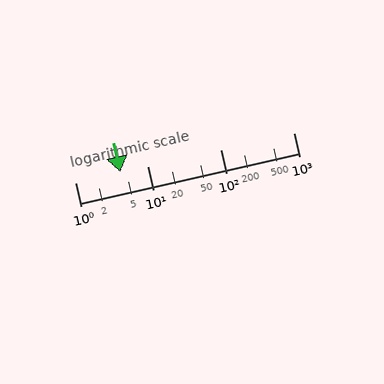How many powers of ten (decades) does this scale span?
The scale spans 3 decades, from 1 to 1000.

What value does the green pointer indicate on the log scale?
The pointer indicates approximately 4.2.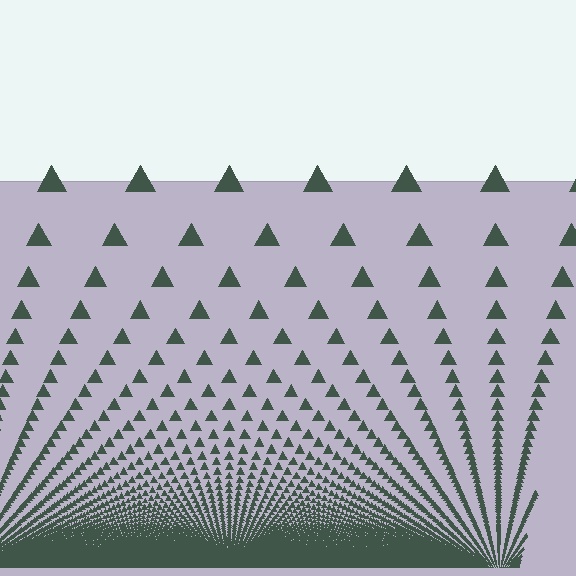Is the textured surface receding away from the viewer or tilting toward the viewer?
The surface appears to tilt toward the viewer. Texture elements get larger and sparser toward the top.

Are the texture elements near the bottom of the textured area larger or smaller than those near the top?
Smaller. The gradient is inverted — elements near the bottom are smaller and denser.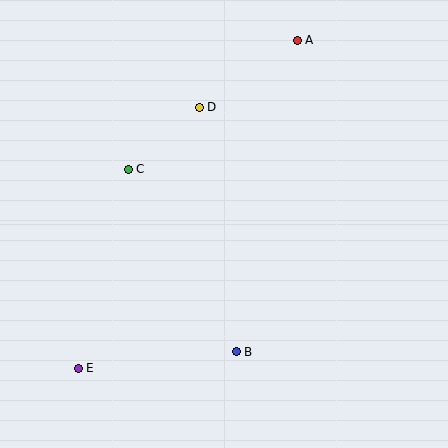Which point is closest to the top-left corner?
Point C is closest to the top-left corner.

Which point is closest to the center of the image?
Point C at (128, 169) is closest to the center.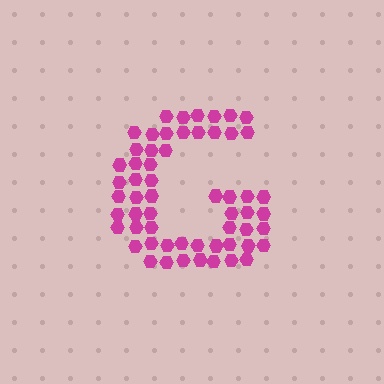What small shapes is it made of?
It is made of small hexagons.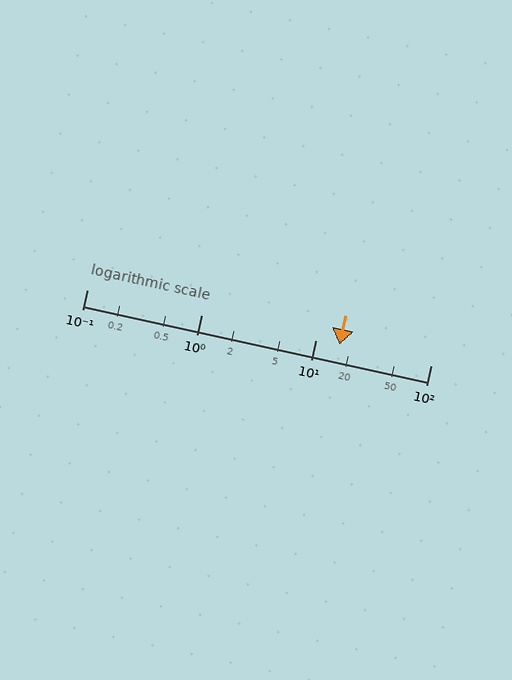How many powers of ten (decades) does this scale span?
The scale spans 3 decades, from 0.1 to 100.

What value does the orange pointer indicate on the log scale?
The pointer indicates approximately 16.